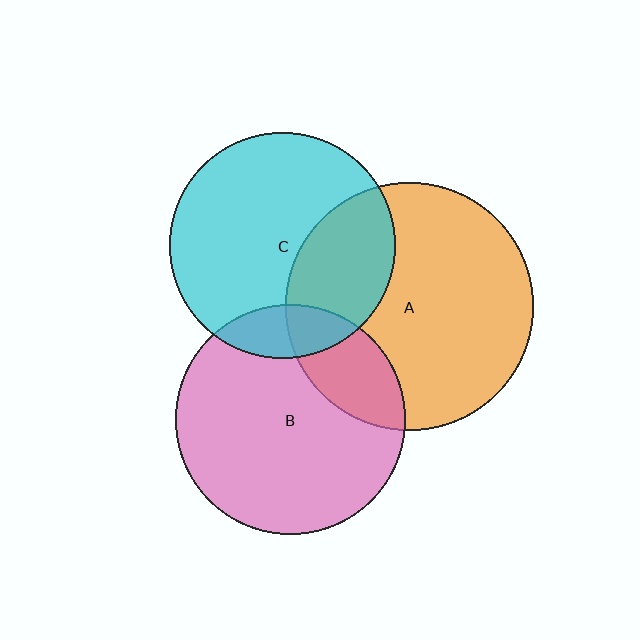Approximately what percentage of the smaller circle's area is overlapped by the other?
Approximately 30%.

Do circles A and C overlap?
Yes.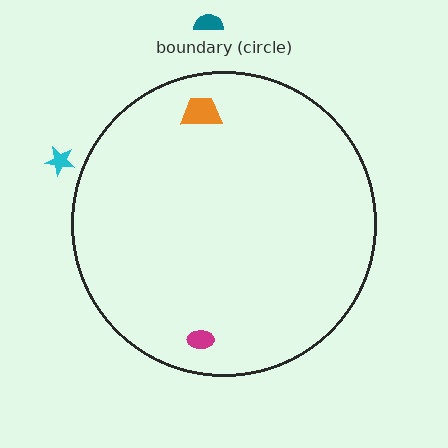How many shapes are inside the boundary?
2 inside, 2 outside.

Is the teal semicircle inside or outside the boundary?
Outside.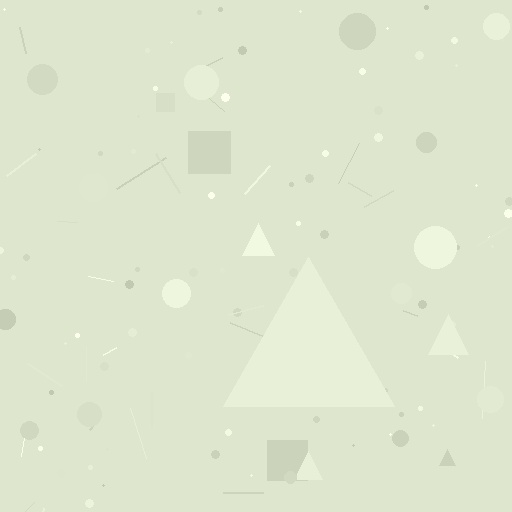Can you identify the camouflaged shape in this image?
The camouflaged shape is a triangle.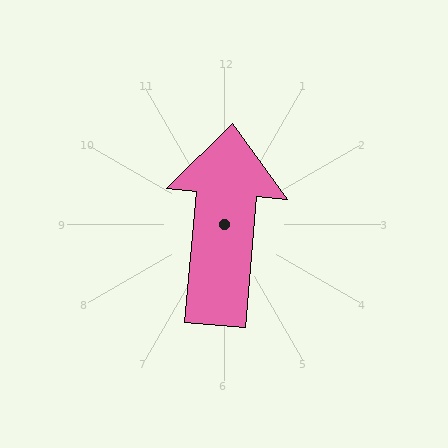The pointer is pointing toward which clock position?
Roughly 12 o'clock.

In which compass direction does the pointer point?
North.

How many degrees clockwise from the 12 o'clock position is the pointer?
Approximately 5 degrees.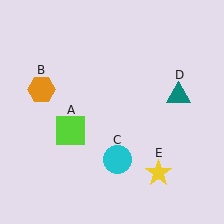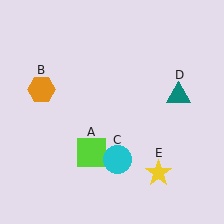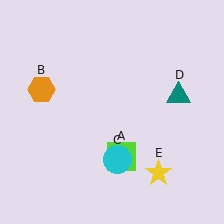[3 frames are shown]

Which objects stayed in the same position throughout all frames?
Orange hexagon (object B) and cyan circle (object C) and teal triangle (object D) and yellow star (object E) remained stationary.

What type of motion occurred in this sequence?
The lime square (object A) rotated counterclockwise around the center of the scene.